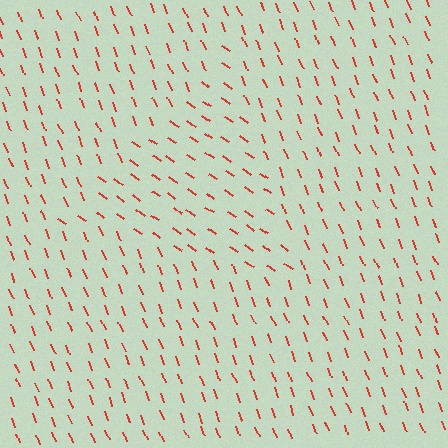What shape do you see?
I see a triangle.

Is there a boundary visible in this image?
Yes, there is a texture boundary formed by a change in line orientation.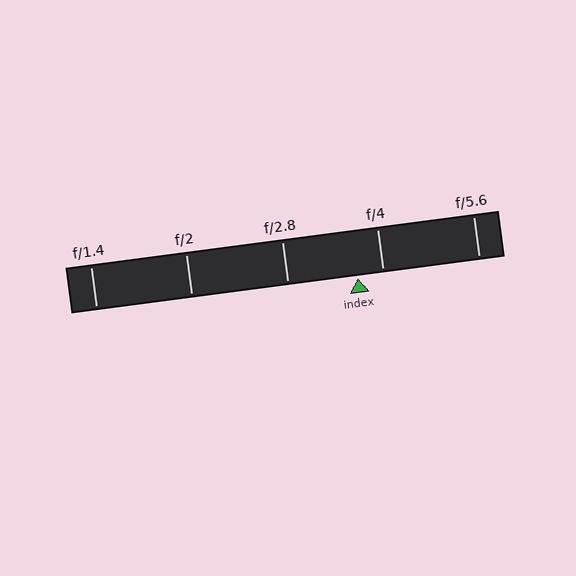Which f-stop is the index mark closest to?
The index mark is closest to f/4.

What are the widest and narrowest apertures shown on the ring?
The widest aperture shown is f/1.4 and the narrowest is f/5.6.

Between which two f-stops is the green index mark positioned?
The index mark is between f/2.8 and f/4.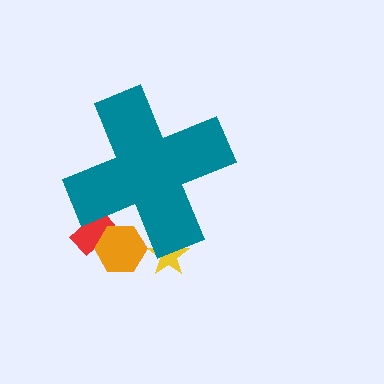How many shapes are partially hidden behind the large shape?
3 shapes are partially hidden.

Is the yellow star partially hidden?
Yes, the yellow star is partially hidden behind the teal cross.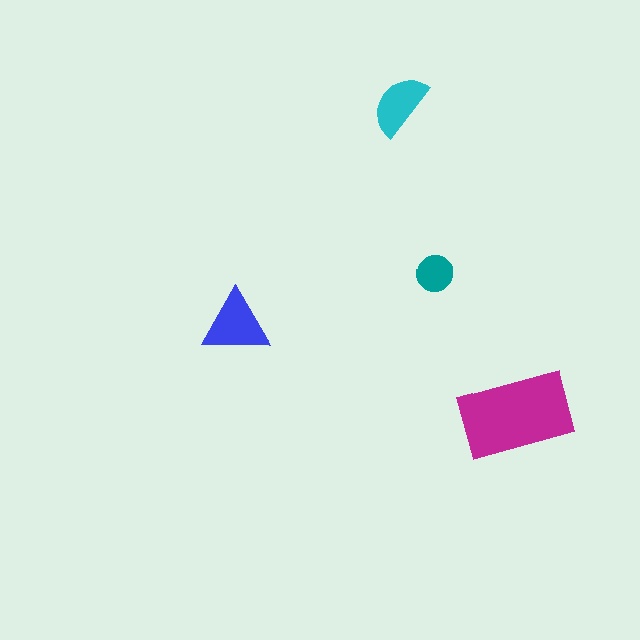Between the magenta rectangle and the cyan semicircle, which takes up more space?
The magenta rectangle.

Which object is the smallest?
The teal circle.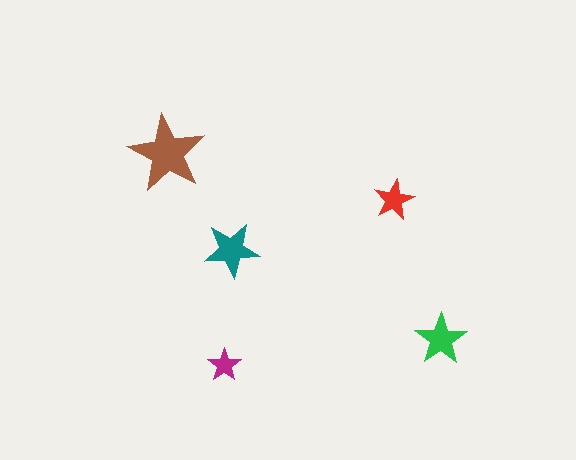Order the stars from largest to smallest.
the brown one, the teal one, the green one, the red one, the magenta one.